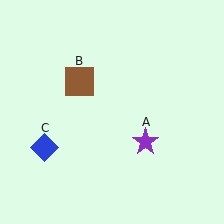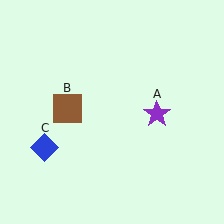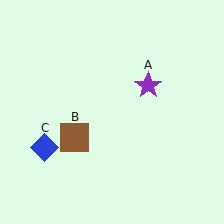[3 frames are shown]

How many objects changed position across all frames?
2 objects changed position: purple star (object A), brown square (object B).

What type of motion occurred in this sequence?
The purple star (object A), brown square (object B) rotated counterclockwise around the center of the scene.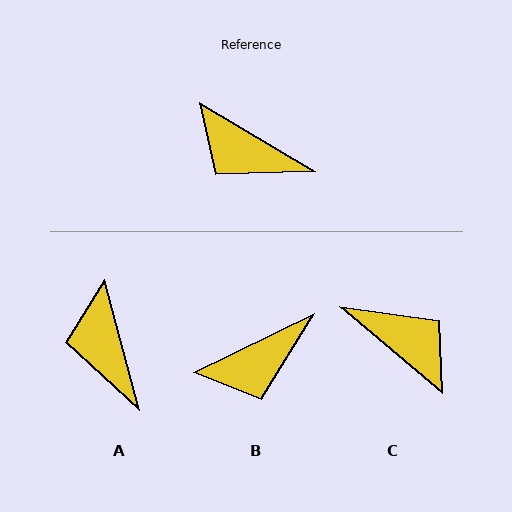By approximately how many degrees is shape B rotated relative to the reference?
Approximately 56 degrees counter-clockwise.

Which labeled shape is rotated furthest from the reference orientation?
C, about 170 degrees away.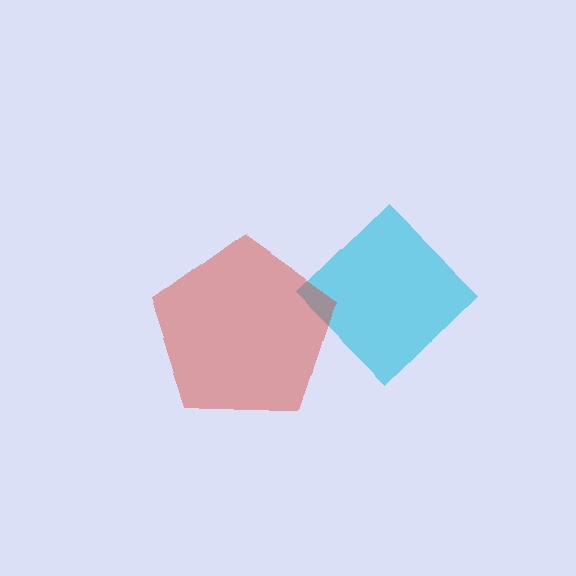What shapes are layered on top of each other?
The layered shapes are: a cyan diamond, a red pentagon.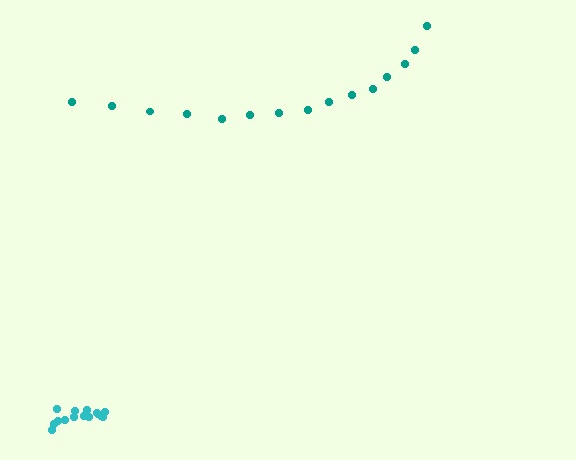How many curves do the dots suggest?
There are 2 distinct paths.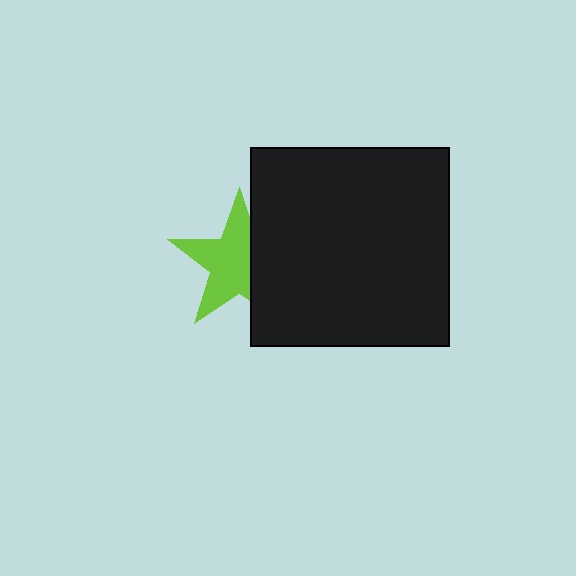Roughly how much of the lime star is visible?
About half of it is visible (roughly 65%).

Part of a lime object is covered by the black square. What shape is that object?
It is a star.